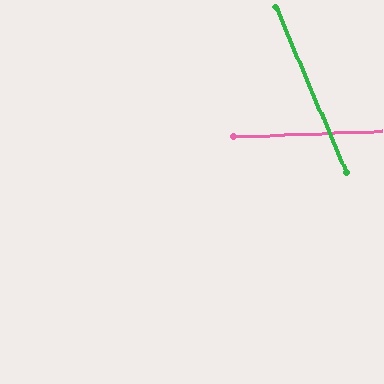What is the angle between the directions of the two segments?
Approximately 69 degrees.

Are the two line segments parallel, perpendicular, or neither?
Neither parallel nor perpendicular — they differ by about 69°.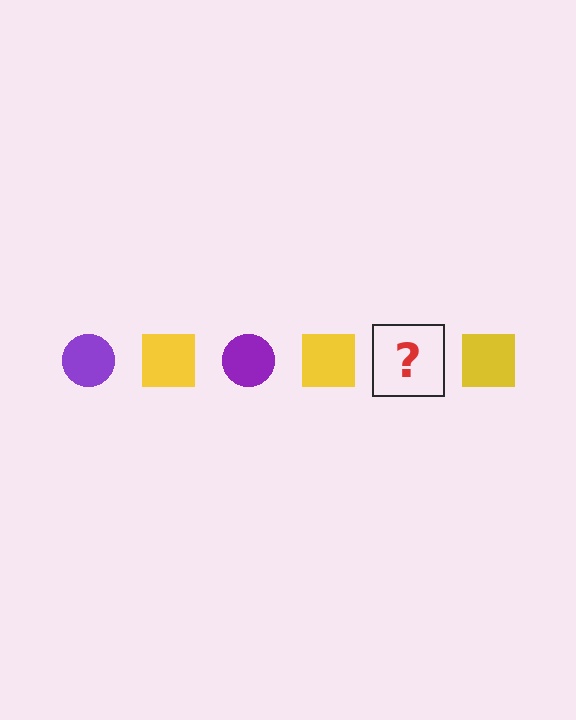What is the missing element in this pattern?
The missing element is a purple circle.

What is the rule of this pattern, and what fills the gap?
The rule is that the pattern alternates between purple circle and yellow square. The gap should be filled with a purple circle.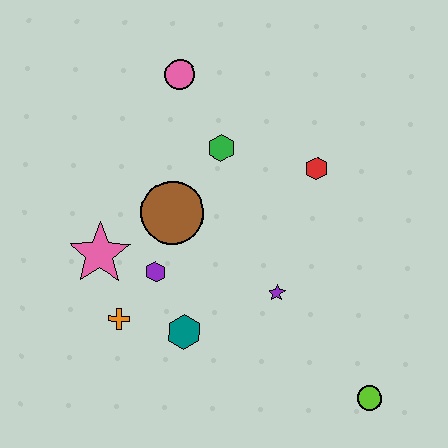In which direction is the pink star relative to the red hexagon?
The pink star is to the left of the red hexagon.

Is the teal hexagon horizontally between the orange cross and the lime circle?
Yes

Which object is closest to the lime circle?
The purple star is closest to the lime circle.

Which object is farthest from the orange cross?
The lime circle is farthest from the orange cross.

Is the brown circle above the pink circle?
No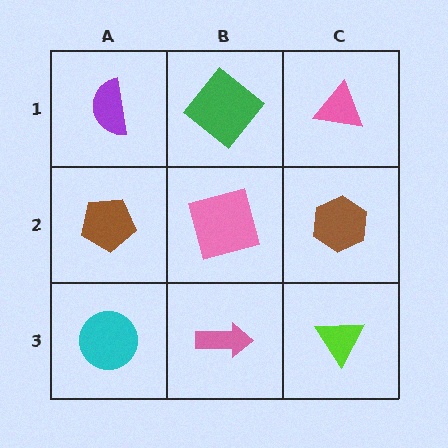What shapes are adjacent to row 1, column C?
A brown hexagon (row 2, column C), a green diamond (row 1, column B).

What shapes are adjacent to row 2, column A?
A purple semicircle (row 1, column A), a cyan circle (row 3, column A), a pink square (row 2, column B).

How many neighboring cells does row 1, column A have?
2.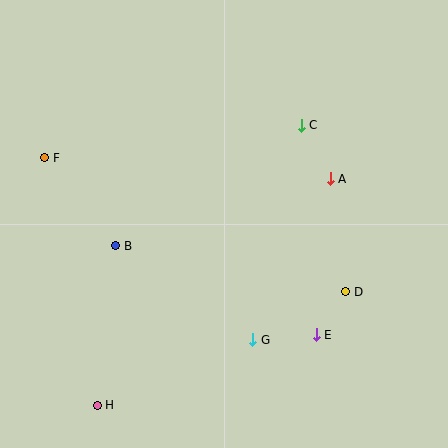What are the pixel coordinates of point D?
Point D is at (346, 292).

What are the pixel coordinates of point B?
Point B is at (116, 246).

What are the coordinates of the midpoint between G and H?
The midpoint between G and H is at (175, 373).